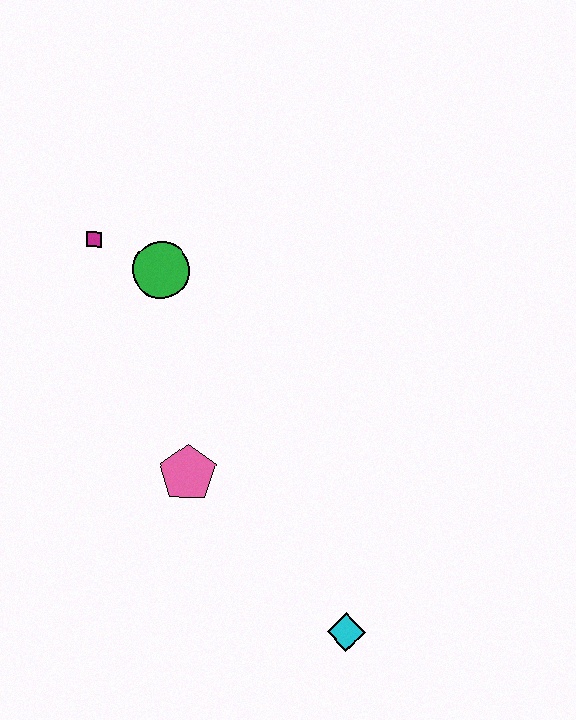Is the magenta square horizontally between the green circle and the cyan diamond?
No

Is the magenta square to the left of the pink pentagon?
Yes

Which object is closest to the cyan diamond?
The pink pentagon is closest to the cyan diamond.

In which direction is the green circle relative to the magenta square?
The green circle is to the right of the magenta square.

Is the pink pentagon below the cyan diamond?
No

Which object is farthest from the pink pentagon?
The magenta square is farthest from the pink pentagon.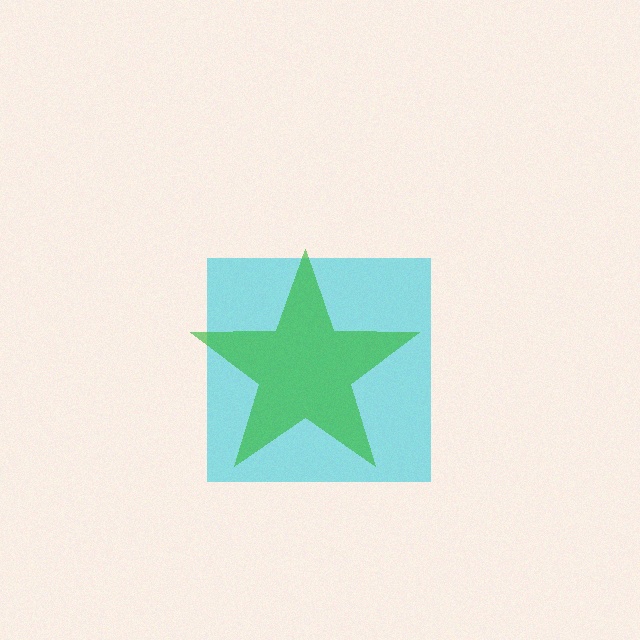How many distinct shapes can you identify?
There are 2 distinct shapes: a cyan square, a green star.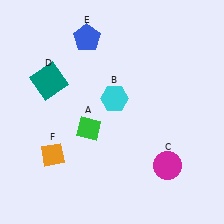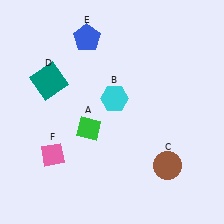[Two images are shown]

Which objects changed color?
C changed from magenta to brown. F changed from orange to pink.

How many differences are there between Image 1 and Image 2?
There are 2 differences between the two images.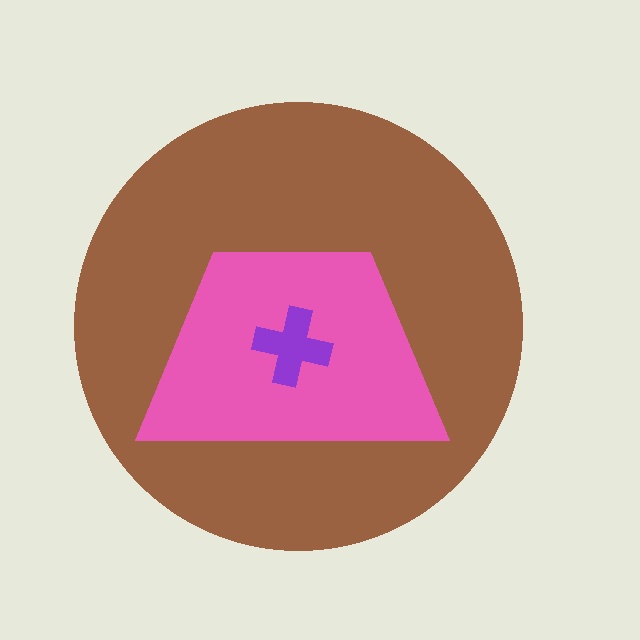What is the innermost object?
The purple cross.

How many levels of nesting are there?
3.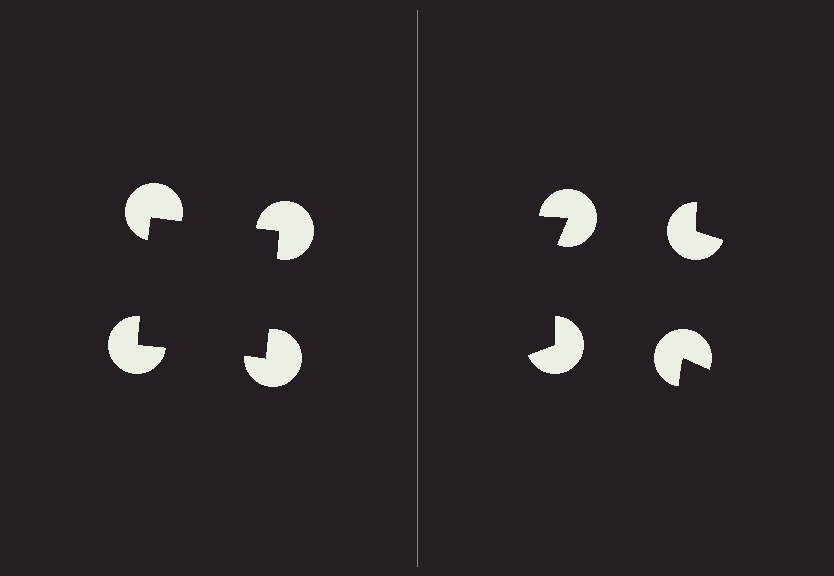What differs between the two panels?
The pac-man discs are positioned identically on both sides; only the wedge orientations differ. On the left they align to a square; on the right they are misaligned.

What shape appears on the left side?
An illusory square.